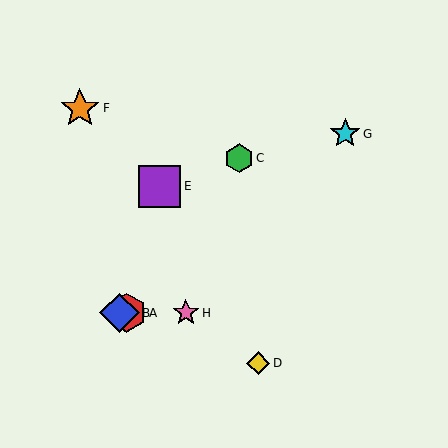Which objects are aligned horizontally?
Objects A, B, H are aligned horizontally.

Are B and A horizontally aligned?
Yes, both are at y≈313.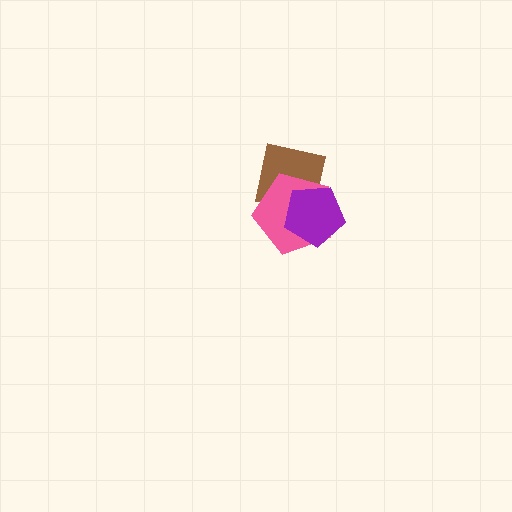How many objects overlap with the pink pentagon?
2 objects overlap with the pink pentagon.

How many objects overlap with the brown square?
2 objects overlap with the brown square.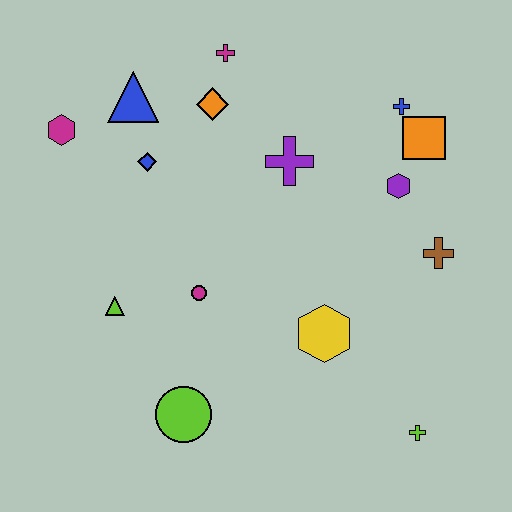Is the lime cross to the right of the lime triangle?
Yes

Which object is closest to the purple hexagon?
The orange square is closest to the purple hexagon.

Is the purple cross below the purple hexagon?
No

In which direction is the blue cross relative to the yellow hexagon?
The blue cross is above the yellow hexagon.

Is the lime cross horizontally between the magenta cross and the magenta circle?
No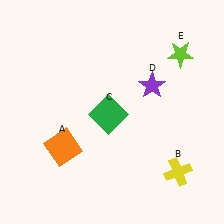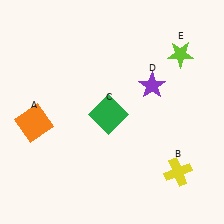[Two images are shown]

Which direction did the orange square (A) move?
The orange square (A) moved left.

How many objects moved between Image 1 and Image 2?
1 object moved between the two images.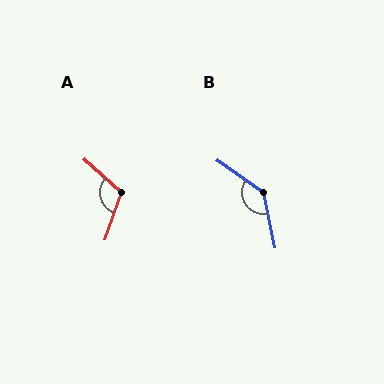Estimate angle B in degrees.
Approximately 136 degrees.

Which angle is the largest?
B, at approximately 136 degrees.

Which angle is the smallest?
A, at approximately 112 degrees.